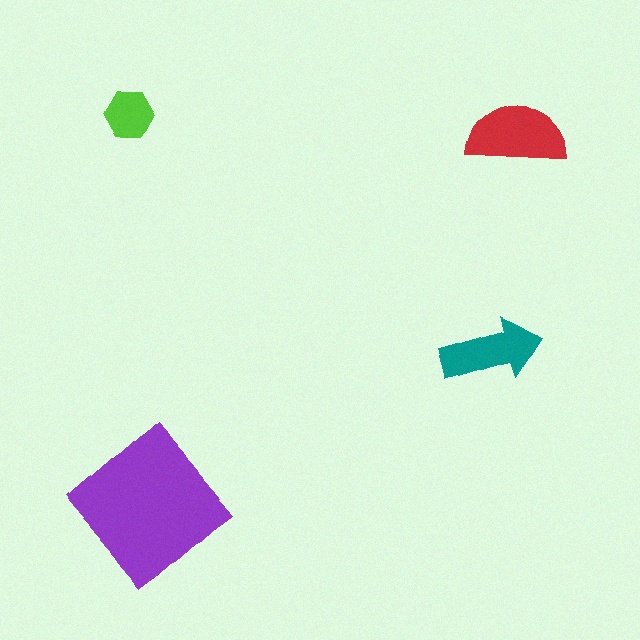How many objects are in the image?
There are 4 objects in the image.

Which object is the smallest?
The lime hexagon.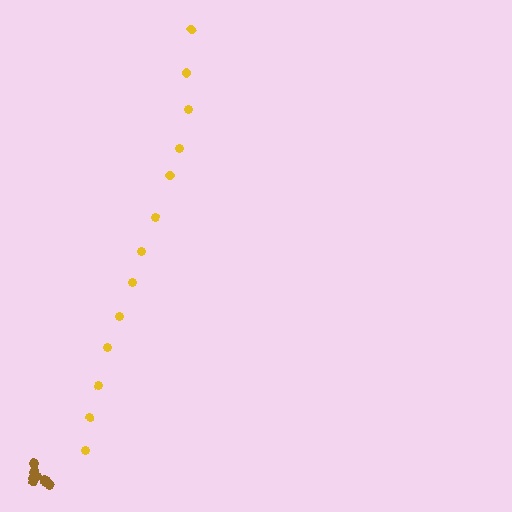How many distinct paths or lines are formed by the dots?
There are 2 distinct paths.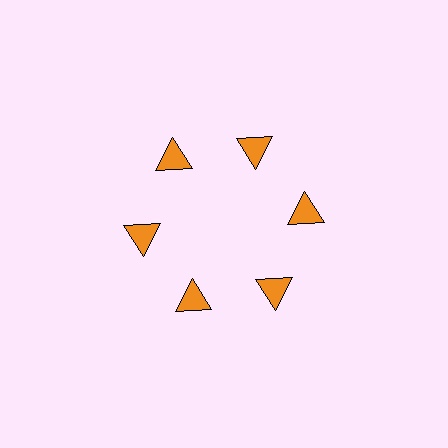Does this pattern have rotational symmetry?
Yes, this pattern has 6-fold rotational symmetry. It looks the same after rotating 60 degrees around the center.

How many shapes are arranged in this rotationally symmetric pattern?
There are 6 shapes, arranged in 6 groups of 1.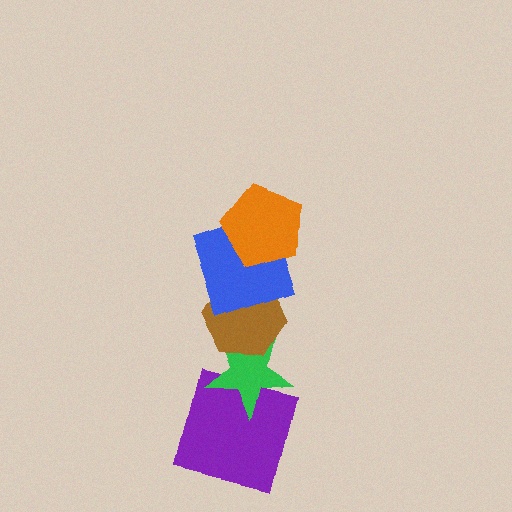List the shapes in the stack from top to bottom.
From top to bottom: the orange pentagon, the blue square, the brown hexagon, the green star, the purple square.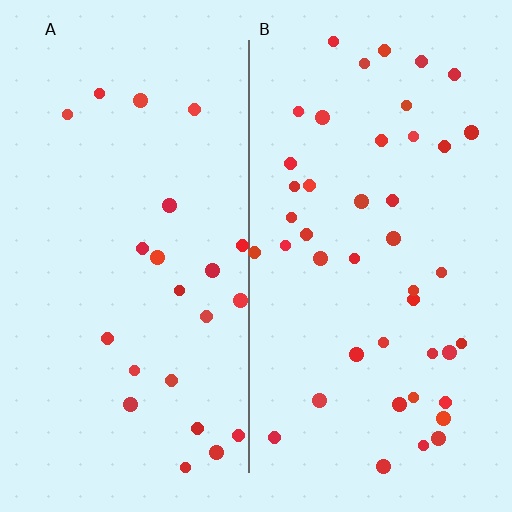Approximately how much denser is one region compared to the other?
Approximately 1.9× — region B over region A.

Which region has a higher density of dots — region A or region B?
B (the right).